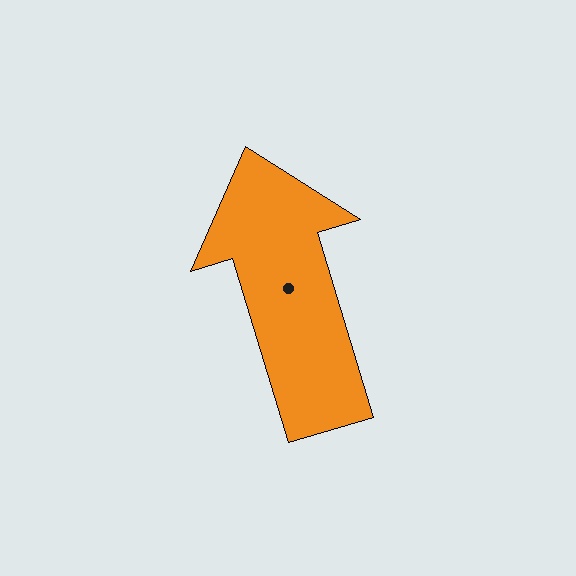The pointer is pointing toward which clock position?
Roughly 11 o'clock.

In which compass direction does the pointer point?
North.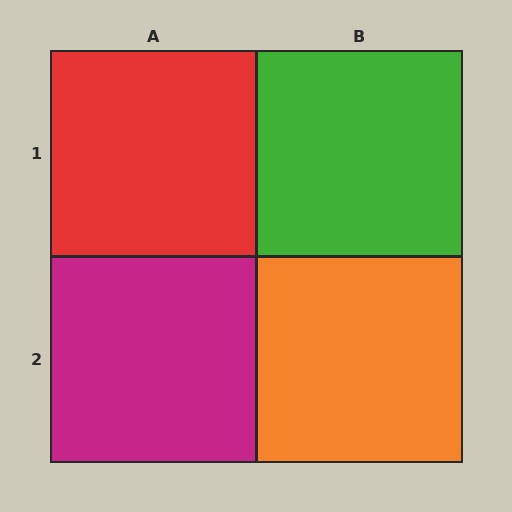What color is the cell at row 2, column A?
Magenta.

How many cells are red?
1 cell is red.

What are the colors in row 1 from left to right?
Red, green.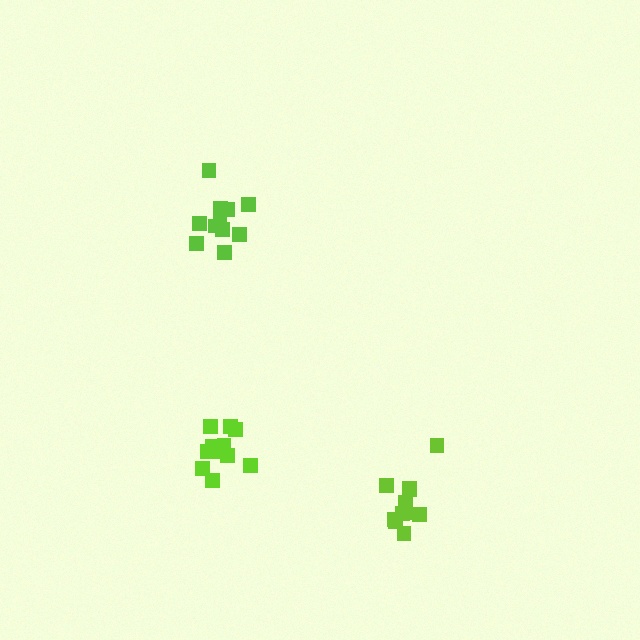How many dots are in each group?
Group 1: 12 dots, Group 2: 12 dots, Group 3: 11 dots (35 total).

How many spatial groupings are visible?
There are 3 spatial groupings.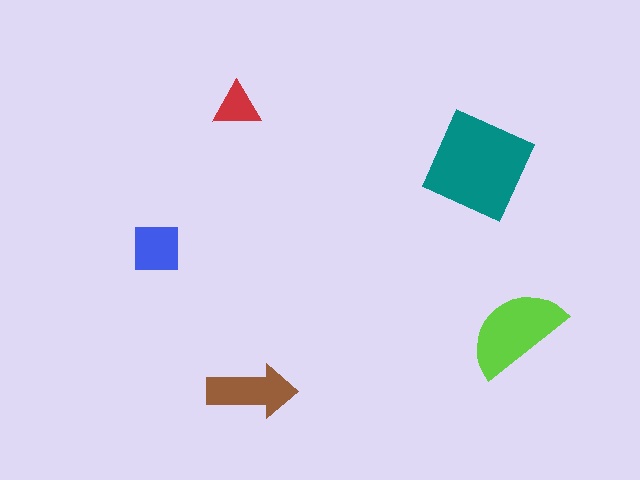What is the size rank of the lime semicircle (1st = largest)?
2nd.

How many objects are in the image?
There are 5 objects in the image.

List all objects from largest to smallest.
The teal diamond, the lime semicircle, the brown arrow, the blue square, the red triangle.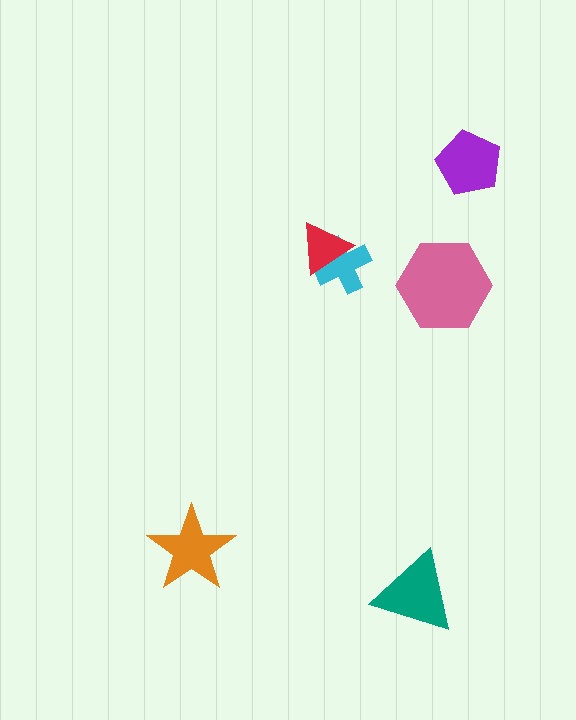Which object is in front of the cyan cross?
The red triangle is in front of the cyan cross.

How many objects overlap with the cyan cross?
1 object overlaps with the cyan cross.